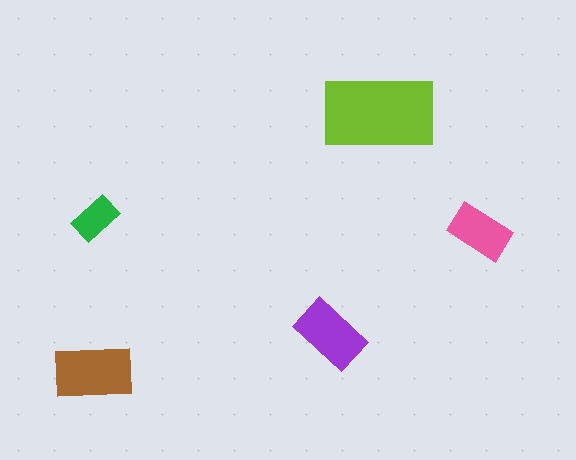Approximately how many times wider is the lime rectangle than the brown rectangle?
About 1.5 times wider.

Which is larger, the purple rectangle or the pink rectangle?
The purple one.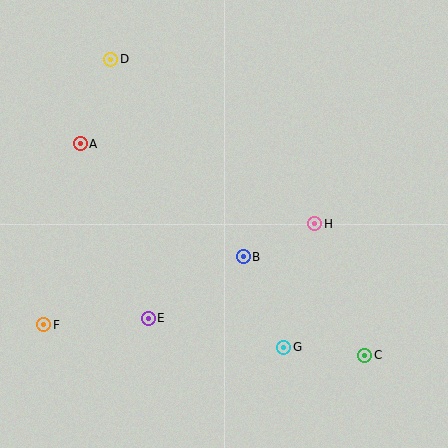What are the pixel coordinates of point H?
Point H is at (315, 224).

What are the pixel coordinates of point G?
Point G is at (284, 347).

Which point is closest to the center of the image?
Point B at (243, 257) is closest to the center.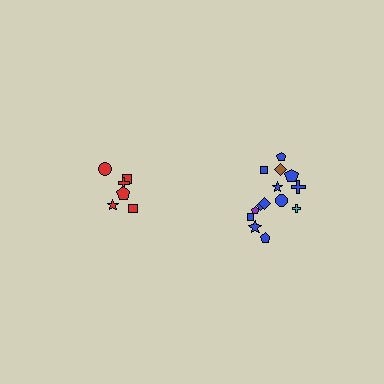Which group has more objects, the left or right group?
The right group.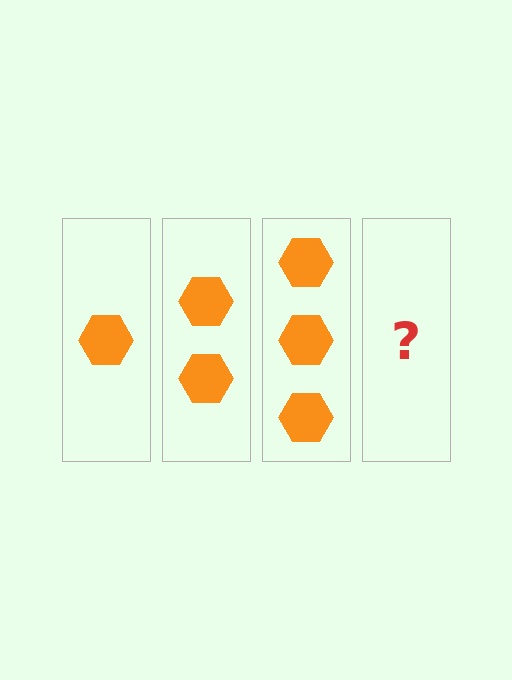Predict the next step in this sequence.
The next step is 4 hexagons.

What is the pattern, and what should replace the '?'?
The pattern is that each step adds one more hexagon. The '?' should be 4 hexagons.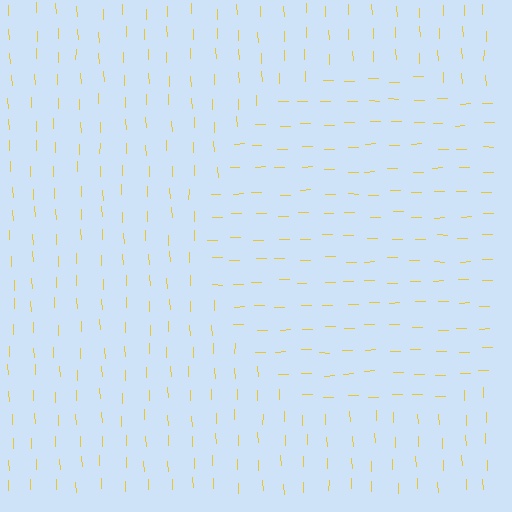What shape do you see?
I see a circle.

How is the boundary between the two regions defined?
The boundary is defined purely by a change in line orientation (approximately 89 degrees difference). All lines are the same color and thickness.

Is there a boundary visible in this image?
Yes, there is a texture boundary formed by a change in line orientation.